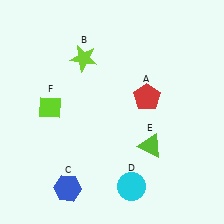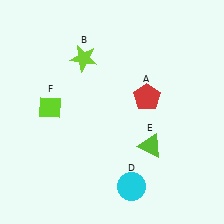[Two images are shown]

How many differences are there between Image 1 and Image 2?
There is 1 difference between the two images.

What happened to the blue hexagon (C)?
The blue hexagon (C) was removed in Image 2. It was in the bottom-left area of Image 1.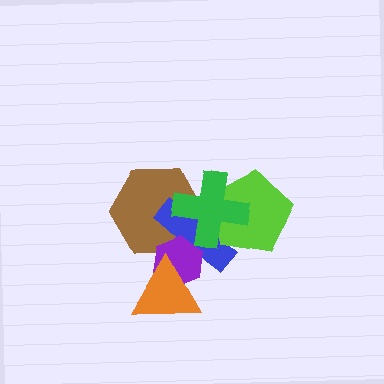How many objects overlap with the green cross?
3 objects overlap with the green cross.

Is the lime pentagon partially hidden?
Yes, it is partially covered by another shape.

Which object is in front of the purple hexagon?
The orange triangle is in front of the purple hexagon.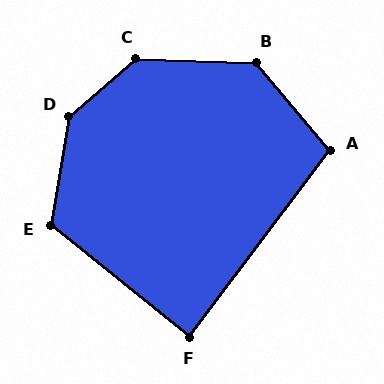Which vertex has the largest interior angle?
D, at approximately 140 degrees.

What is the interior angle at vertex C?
Approximately 137 degrees (obtuse).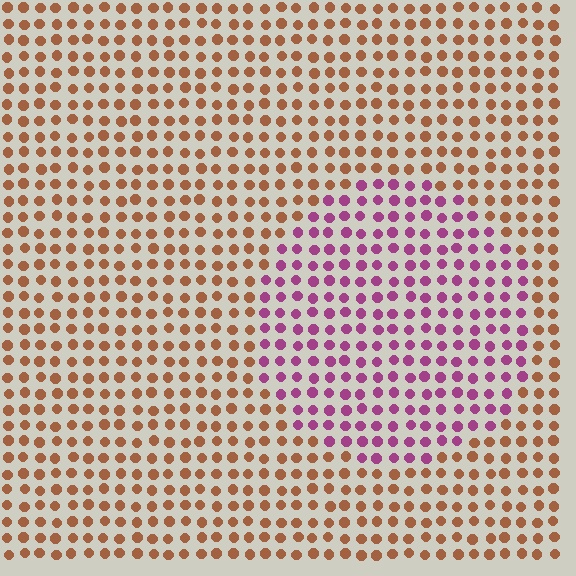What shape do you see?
I see a circle.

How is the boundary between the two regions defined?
The boundary is defined purely by a slight shift in hue (about 65 degrees). Spacing, size, and orientation are identical on both sides.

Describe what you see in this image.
The image is filled with small brown elements in a uniform arrangement. A circle-shaped region is visible where the elements are tinted to a slightly different hue, forming a subtle color boundary.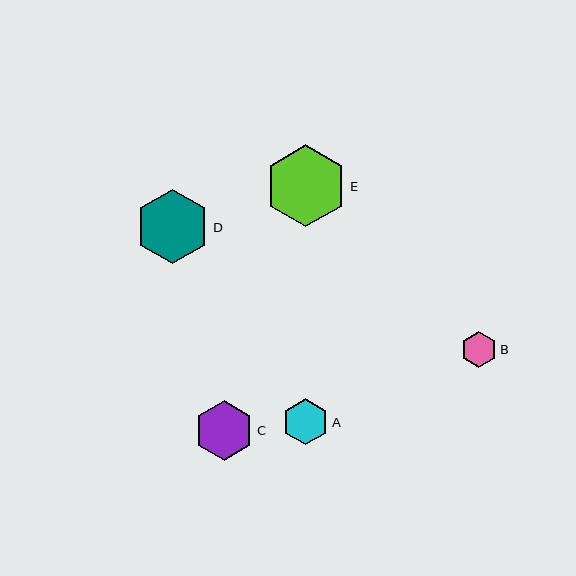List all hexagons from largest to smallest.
From largest to smallest: E, D, C, A, B.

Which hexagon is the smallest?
Hexagon B is the smallest with a size of approximately 36 pixels.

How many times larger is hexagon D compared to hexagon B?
Hexagon D is approximately 2.1 times the size of hexagon B.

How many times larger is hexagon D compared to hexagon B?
Hexagon D is approximately 2.1 times the size of hexagon B.